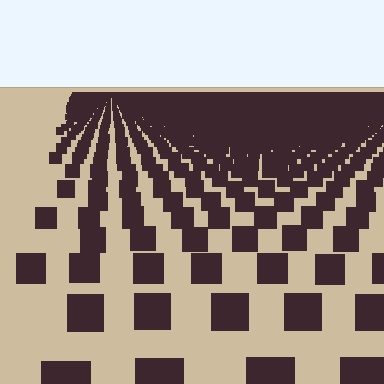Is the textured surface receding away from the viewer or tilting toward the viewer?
The surface is receding away from the viewer. Texture elements get smaller and denser toward the top.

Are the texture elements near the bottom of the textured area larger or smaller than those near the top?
Larger. Near the bottom, elements are closer to the viewer and appear at a bigger on-screen size.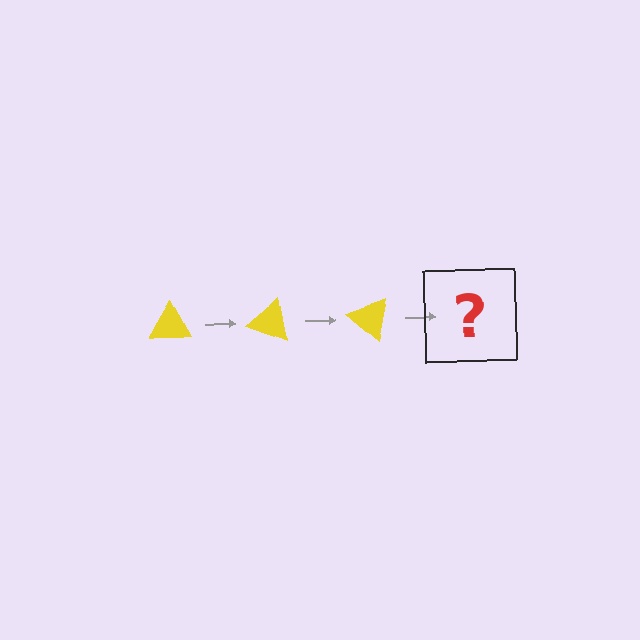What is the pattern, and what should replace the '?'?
The pattern is that the triangle rotates 20 degrees each step. The '?' should be a yellow triangle rotated 60 degrees.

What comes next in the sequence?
The next element should be a yellow triangle rotated 60 degrees.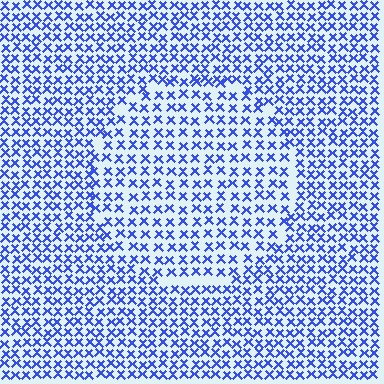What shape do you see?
I see a circle.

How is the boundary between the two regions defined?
The boundary is defined by a change in element density (approximately 1.4x ratio). All elements are the same color, size, and shape.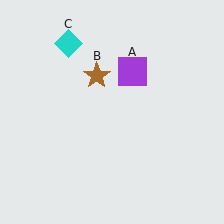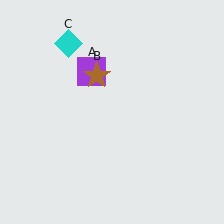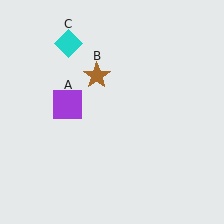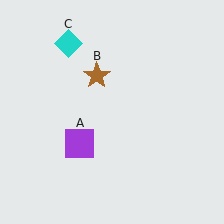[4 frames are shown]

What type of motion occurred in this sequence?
The purple square (object A) rotated counterclockwise around the center of the scene.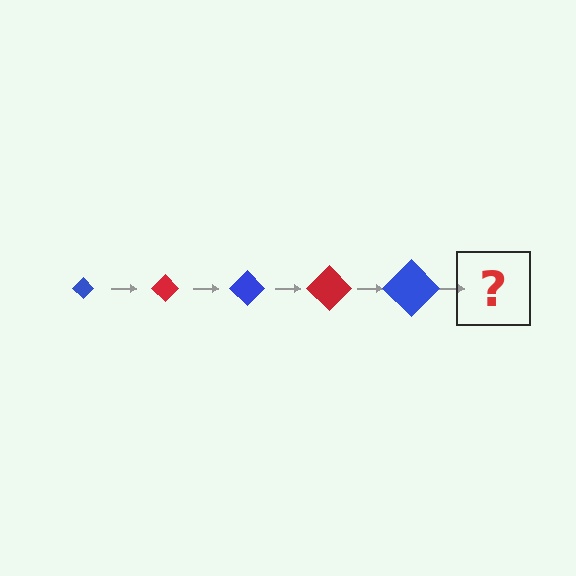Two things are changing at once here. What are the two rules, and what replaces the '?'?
The two rules are that the diamond grows larger each step and the color cycles through blue and red. The '?' should be a red diamond, larger than the previous one.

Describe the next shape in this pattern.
It should be a red diamond, larger than the previous one.